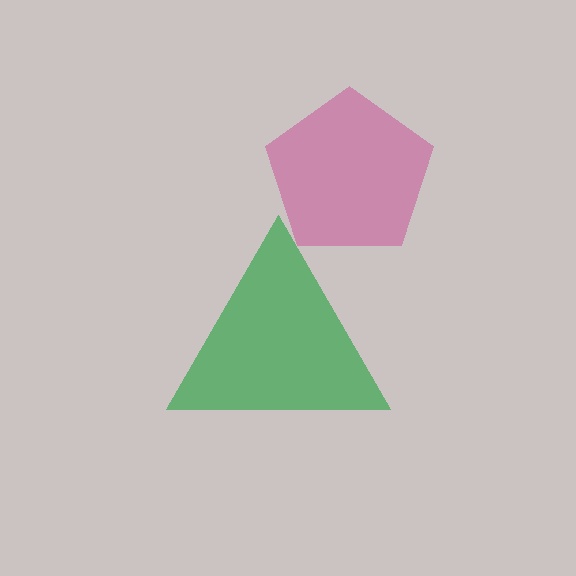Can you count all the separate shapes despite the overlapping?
Yes, there are 2 separate shapes.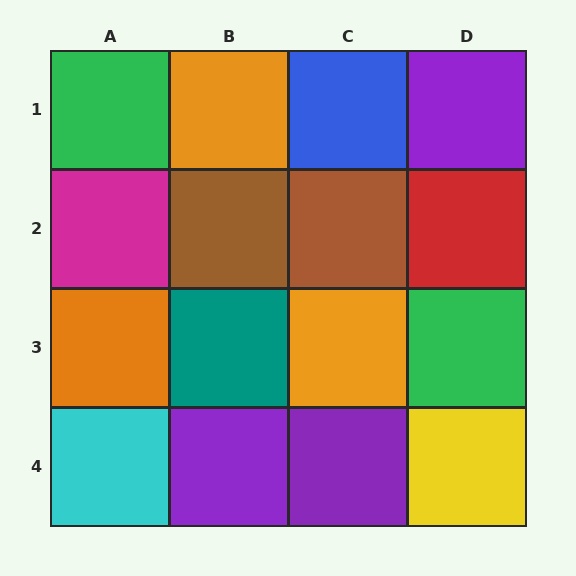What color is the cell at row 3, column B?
Teal.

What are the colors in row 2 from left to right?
Magenta, brown, brown, red.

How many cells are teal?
1 cell is teal.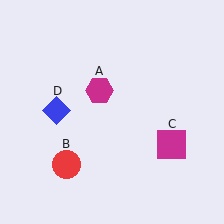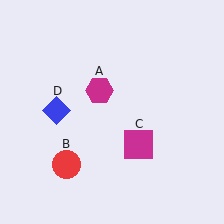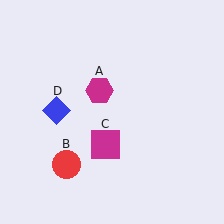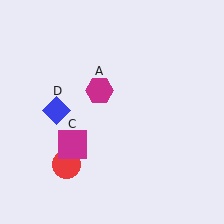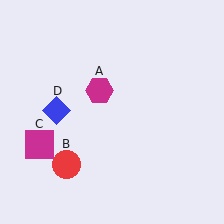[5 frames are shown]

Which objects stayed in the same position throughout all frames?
Magenta hexagon (object A) and red circle (object B) and blue diamond (object D) remained stationary.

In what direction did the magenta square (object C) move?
The magenta square (object C) moved left.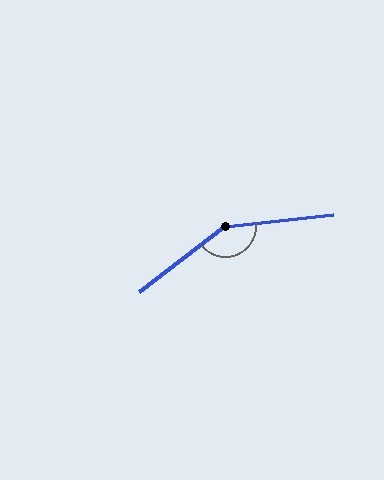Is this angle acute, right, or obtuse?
It is obtuse.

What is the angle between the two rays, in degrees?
Approximately 149 degrees.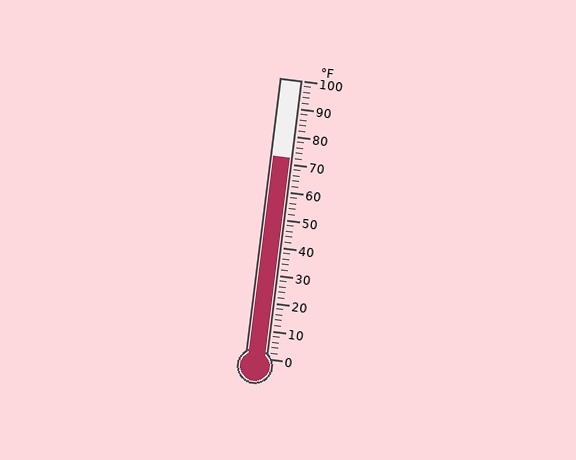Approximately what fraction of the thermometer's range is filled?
The thermometer is filled to approximately 70% of its range.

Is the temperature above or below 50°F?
The temperature is above 50°F.